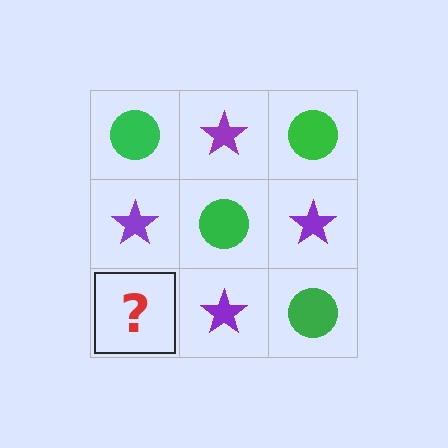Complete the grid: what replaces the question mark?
The question mark should be replaced with a green circle.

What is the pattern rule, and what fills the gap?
The rule is that it alternates green circle and purple star in a checkerboard pattern. The gap should be filled with a green circle.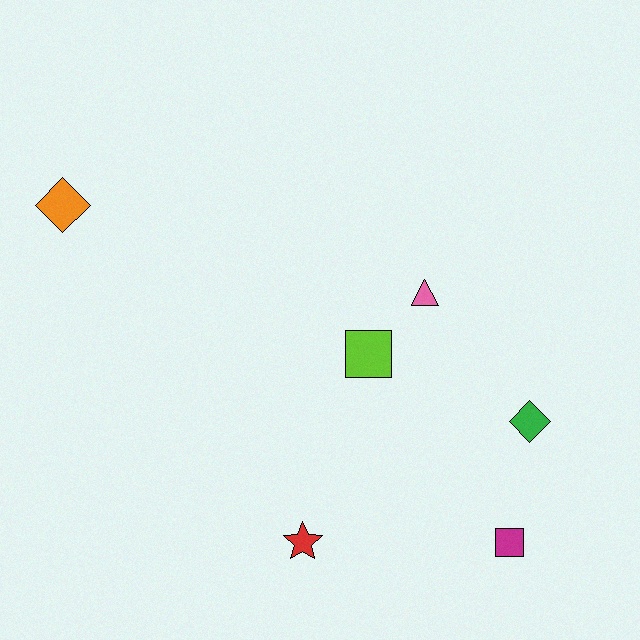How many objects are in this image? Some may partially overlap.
There are 6 objects.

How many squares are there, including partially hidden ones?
There are 2 squares.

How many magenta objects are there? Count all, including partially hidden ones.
There is 1 magenta object.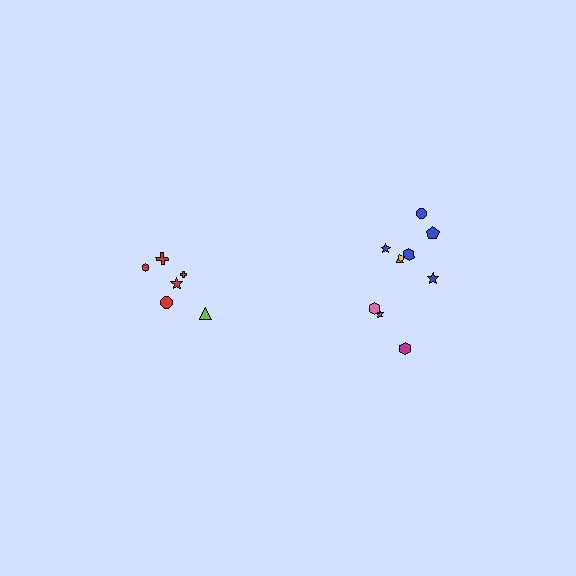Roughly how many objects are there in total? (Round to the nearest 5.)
Roughly 15 objects in total.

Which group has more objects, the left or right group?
The right group.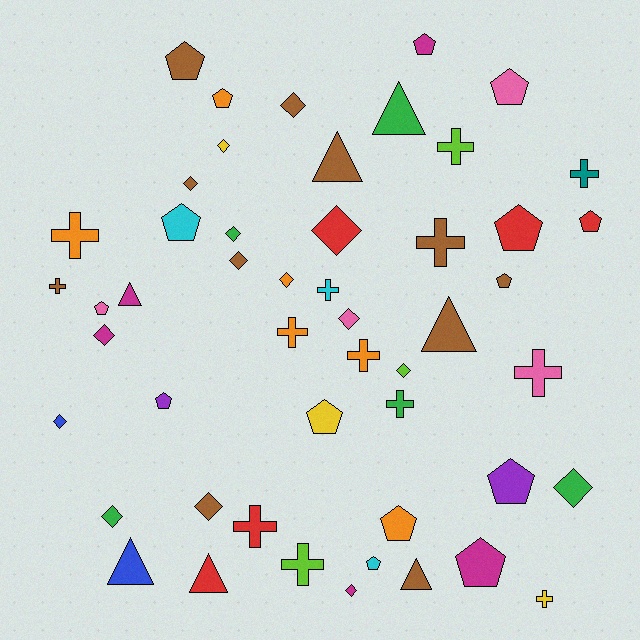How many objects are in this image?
There are 50 objects.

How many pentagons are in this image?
There are 15 pentagons.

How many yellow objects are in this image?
There are 3 yellow objects.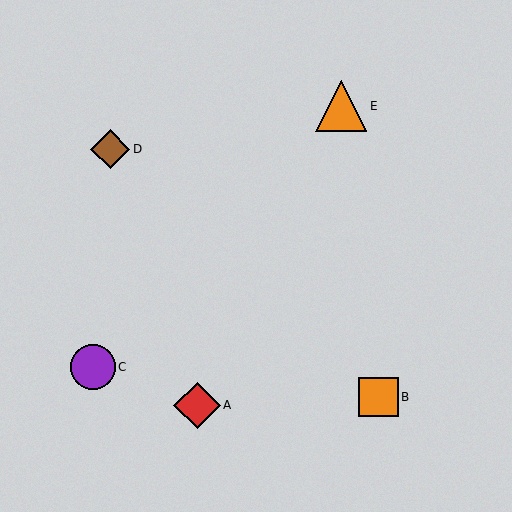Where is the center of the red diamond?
The center of the red diamond is at (197, 405).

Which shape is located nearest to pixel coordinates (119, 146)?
The brown diamond (labeled D) at (110, 149) is nearest to that location.